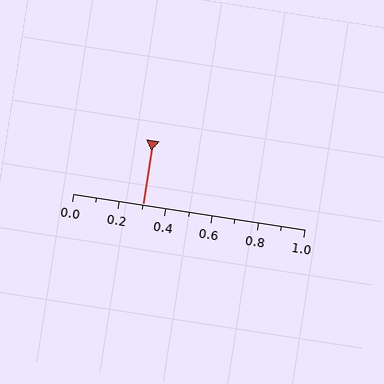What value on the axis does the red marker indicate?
The marker indicates approximately 0.3.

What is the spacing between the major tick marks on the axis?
The major ticks are spaced 0.2 apart.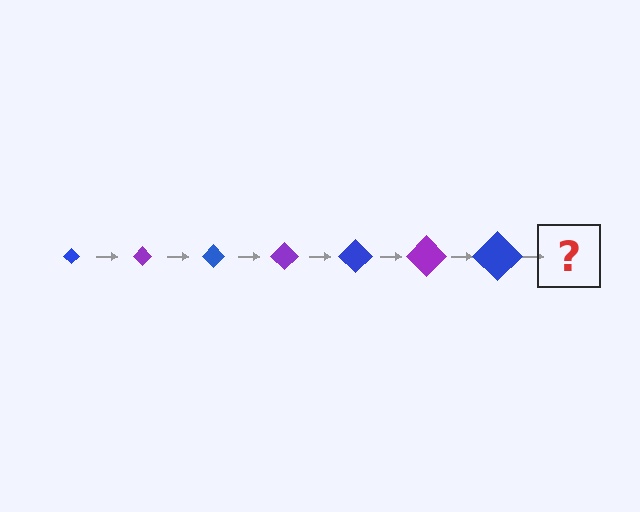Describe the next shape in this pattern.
It should be a purple diamond, larger than the previous one.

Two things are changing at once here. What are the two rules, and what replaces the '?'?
The two rules are that the diamond grows larger each step and the color cycles through blue and purple. The '?' should be a purple diamond, larger than the previous one.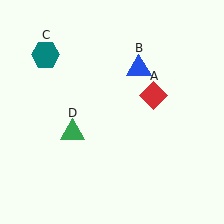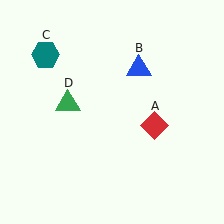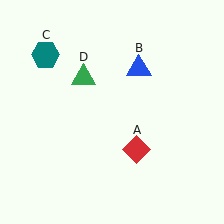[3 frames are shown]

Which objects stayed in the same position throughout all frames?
Blue triangle (object B) and teal hexagon (object C) remained stationary.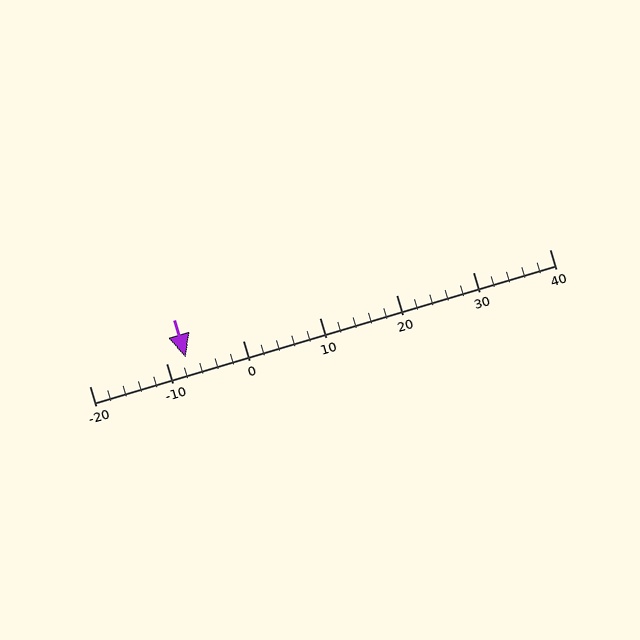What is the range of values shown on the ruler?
The ruler shows values from -20 to 40.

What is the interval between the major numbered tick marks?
The major tick marks are spaced 10 units apart.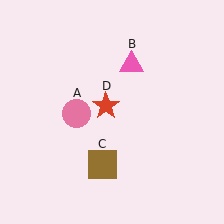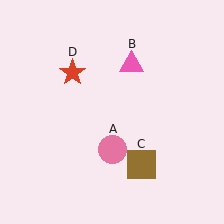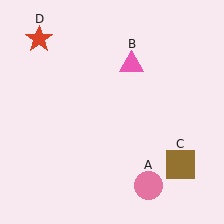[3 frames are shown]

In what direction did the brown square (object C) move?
The brown square (object C) moved right.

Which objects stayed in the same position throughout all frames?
Pink triangle (object B) remained stationary.